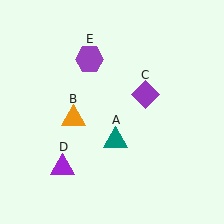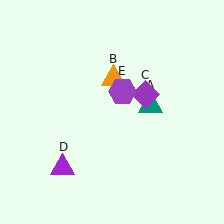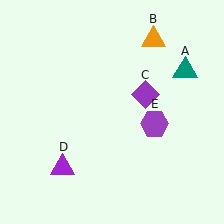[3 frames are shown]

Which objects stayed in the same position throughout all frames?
Purple diamond (object C) and purple triangle (object D) remained stationary.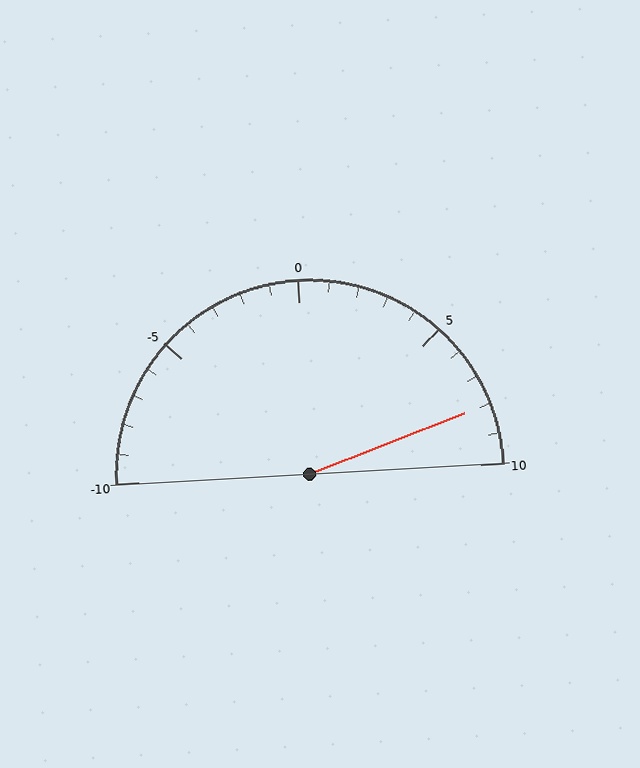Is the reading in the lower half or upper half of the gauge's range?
The reading is in the upper half of the range (-10 to 10).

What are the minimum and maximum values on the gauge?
The gauge ranges from -10 to 10.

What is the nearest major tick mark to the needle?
The nearest major tick mark is 10.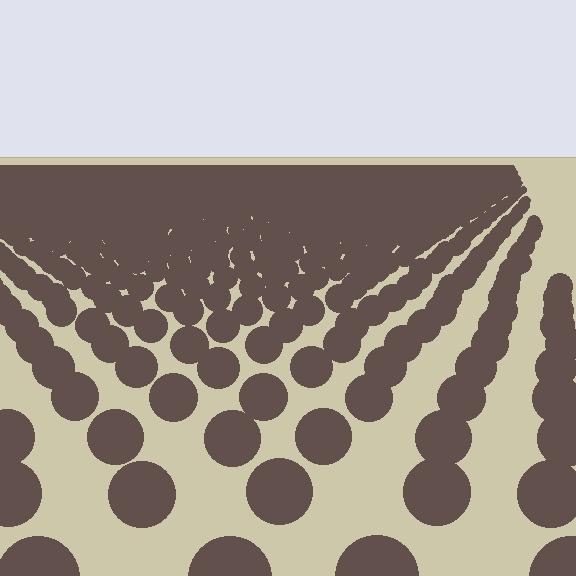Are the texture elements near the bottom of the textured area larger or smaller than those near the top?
Larger. Near the bottom, elements are closer to the viewer and appear at a bigger on-screen size.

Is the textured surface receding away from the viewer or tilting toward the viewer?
The surface is receding away from the viewer. Texture elements get smaller and denser toward the top.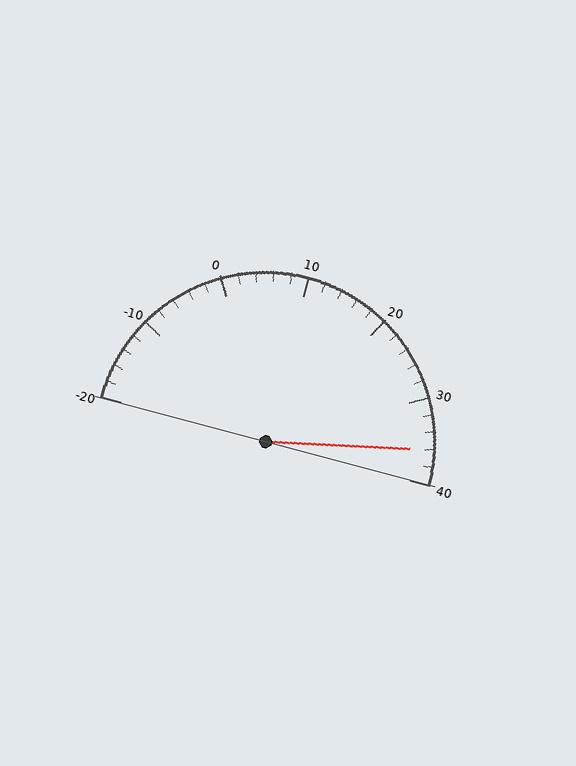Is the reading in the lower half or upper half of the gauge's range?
The reading is in the upper half of the range (-20 to 40).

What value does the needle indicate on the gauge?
The needle indicates approximately 36.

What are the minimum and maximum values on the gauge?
The gauge ranges from -20 to 40.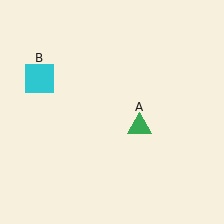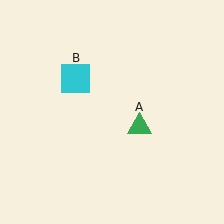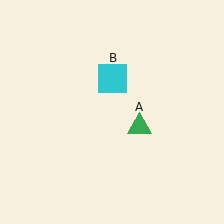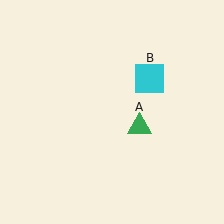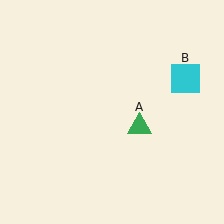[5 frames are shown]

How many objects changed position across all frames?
1 object changed position: cyan square (object B).